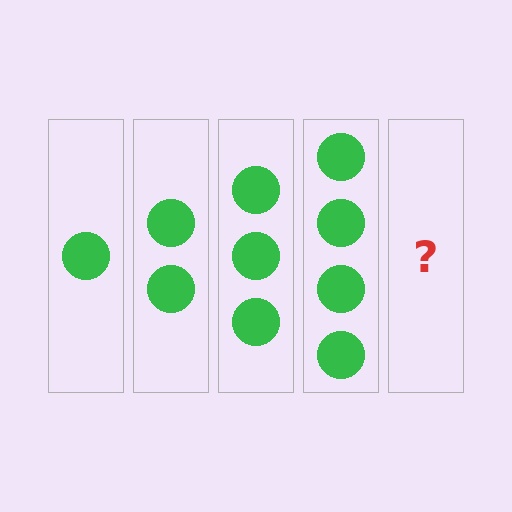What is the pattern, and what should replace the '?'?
The pattern is that each step adds one more circle. The '?' should be 5 circles.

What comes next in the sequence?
The next element should be 5 circles.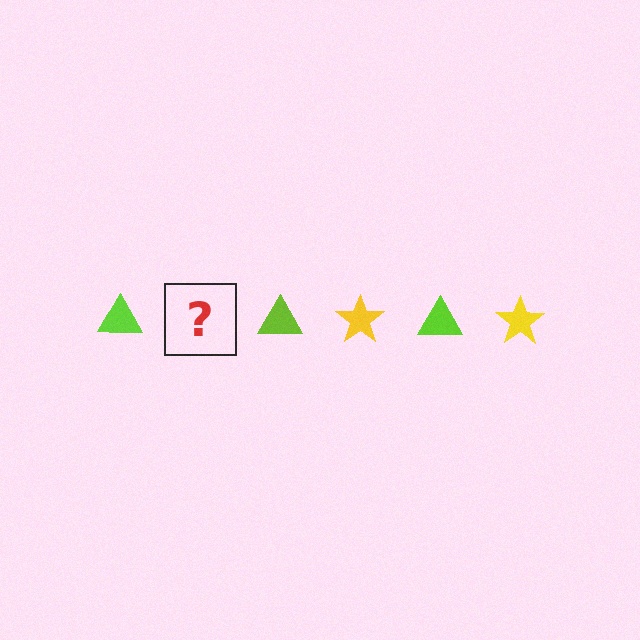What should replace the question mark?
The question mark should be replaced with a yellow star.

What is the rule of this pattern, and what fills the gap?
The rule is that the pattern alternates between lime triangle and yellow star. The gap should be filled with a yellow star.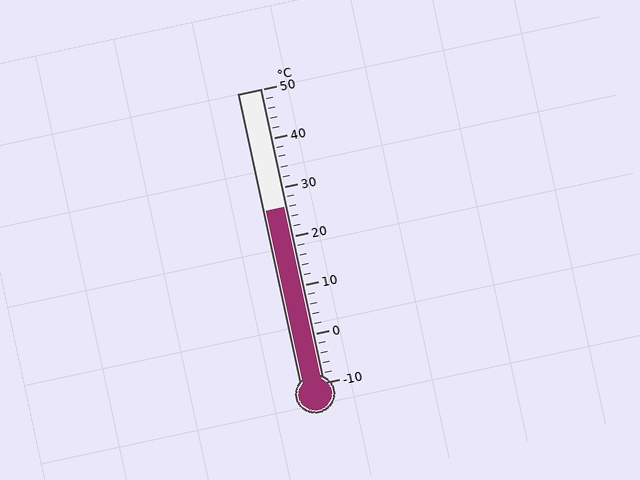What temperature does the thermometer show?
The thermometer shows approximately 26°C.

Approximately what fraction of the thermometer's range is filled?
The thermometer is filled to approximately 60% of its range.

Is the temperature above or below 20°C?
The temperature is above 20°C.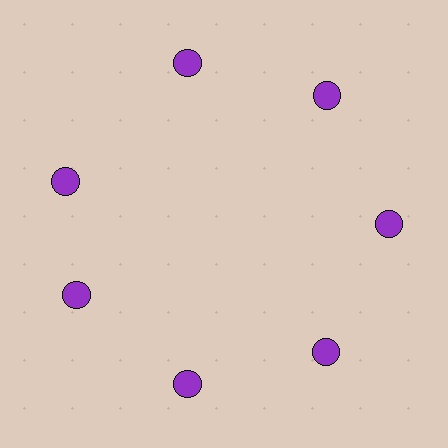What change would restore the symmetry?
The symmetry would be restored by rotating it back into even spacing with its neighbors so that all 7 circles sit at equal angles and equal distance from the center.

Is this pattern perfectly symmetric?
No. The 7 purple circles are arranged in a ring, but one element near the 10 o'clock position is rotated out of alignment along the ring, breaking the 7-fold rotational symmetry.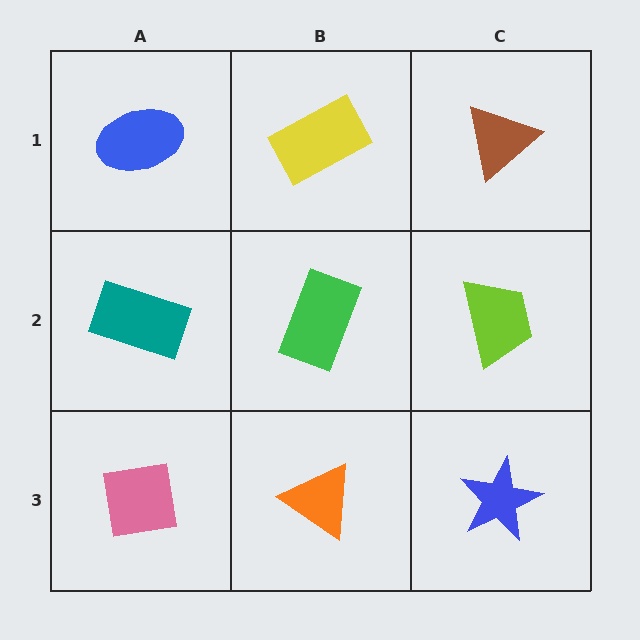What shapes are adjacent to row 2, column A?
A blue ellipse (row 1, column A), a pink square (row 3, column A), a green rectangle (row 2, column B).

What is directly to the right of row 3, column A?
An orange triangle.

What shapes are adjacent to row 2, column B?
A yellow rectangle (row 1, column B), an orange triangle (row 3, column B), a teal rectangle (row 2, column A), a lime trapezoid (row 2, column C).